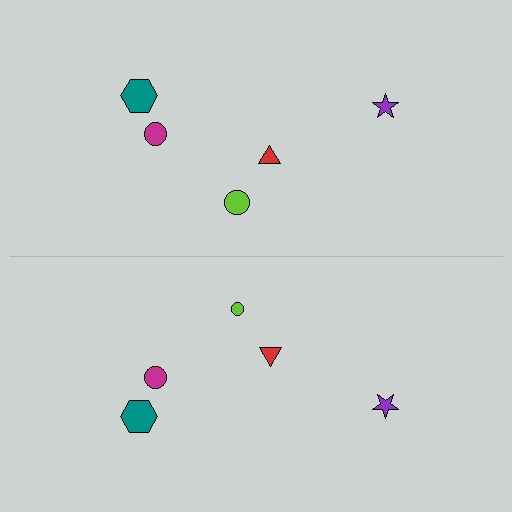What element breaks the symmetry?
The lime circle on the bottom side has a different size than its mirror counterpart.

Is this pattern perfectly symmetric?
No, the pattern is not perfectly symmetric. The lime circle on the bottom side has a different size than its mirror counterpart.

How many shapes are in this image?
There are 10 shapes in this image.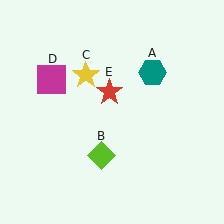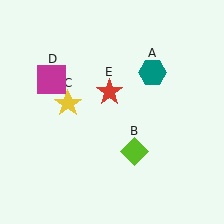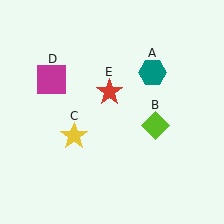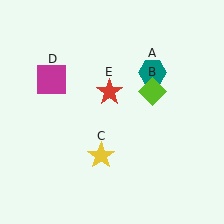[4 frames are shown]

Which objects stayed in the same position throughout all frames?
Teal hexagon (object A) and magenta square (object D) and red star (object E) remained stationary.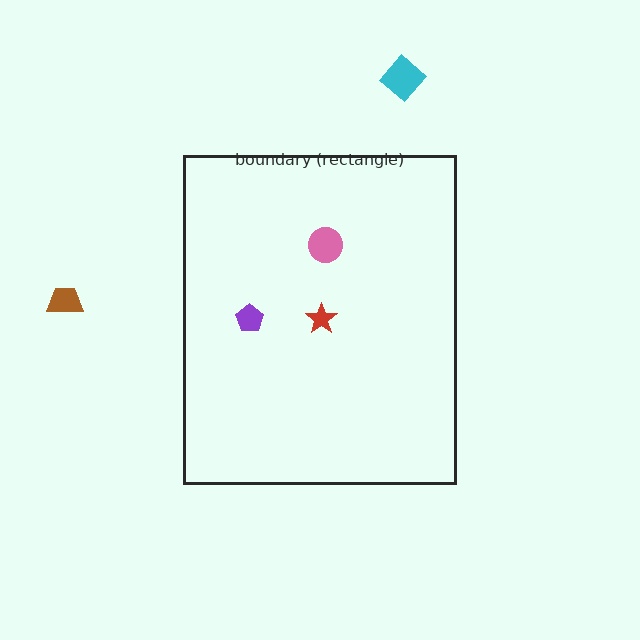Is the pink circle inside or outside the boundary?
Inside.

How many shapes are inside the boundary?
3 inside, 2 outside.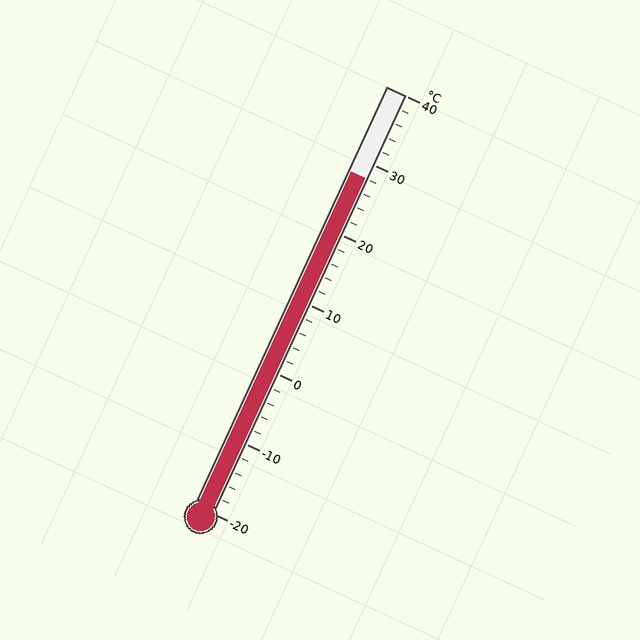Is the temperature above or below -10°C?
The temperature is above -10°C.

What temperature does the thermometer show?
The thermometer shows approximately 28°C.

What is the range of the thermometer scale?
The thermometer scale ranges from -20°C to 40°C.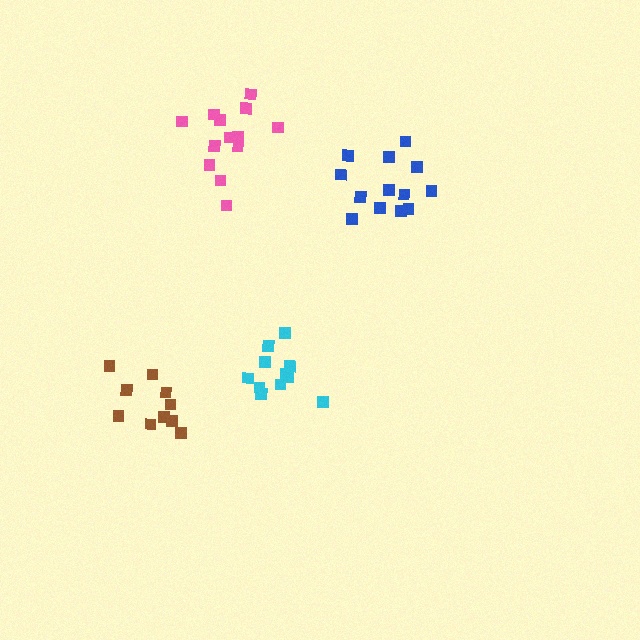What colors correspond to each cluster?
The clusters are colored: cyan, blue, brown, pink.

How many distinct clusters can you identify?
There are 4 distinct clusters.